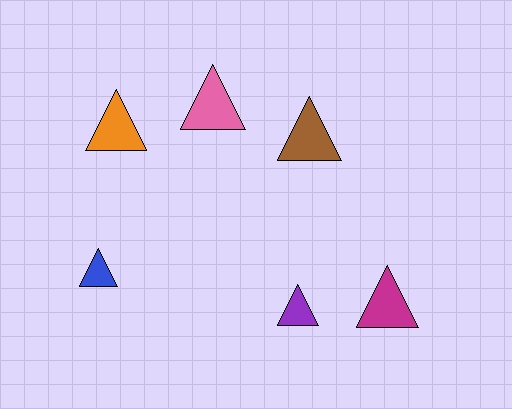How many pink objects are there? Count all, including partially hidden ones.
There is 1 pink object.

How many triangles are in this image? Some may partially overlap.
There are 6 triangles.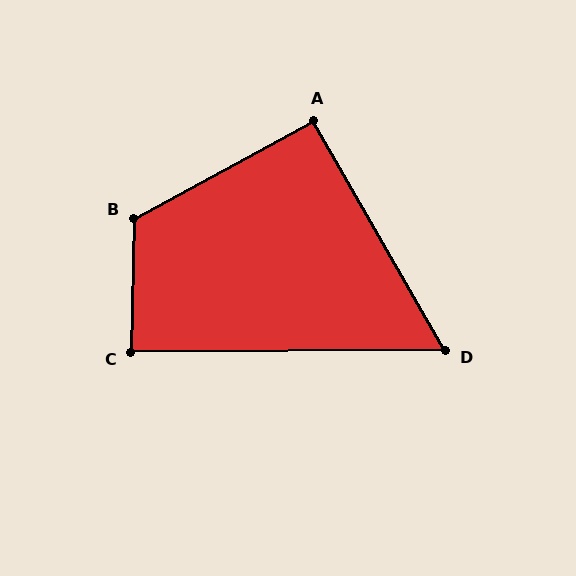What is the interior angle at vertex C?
Approximately 89 degrees (approximately right).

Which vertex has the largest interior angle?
B, at approximately 119 degrees.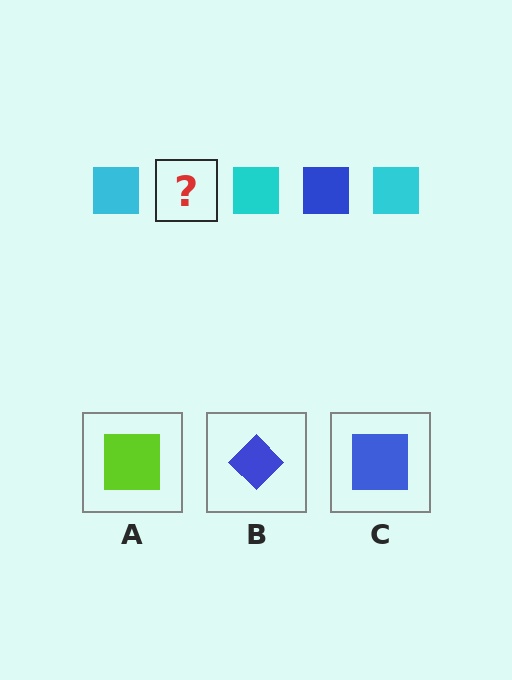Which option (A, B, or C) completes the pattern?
C.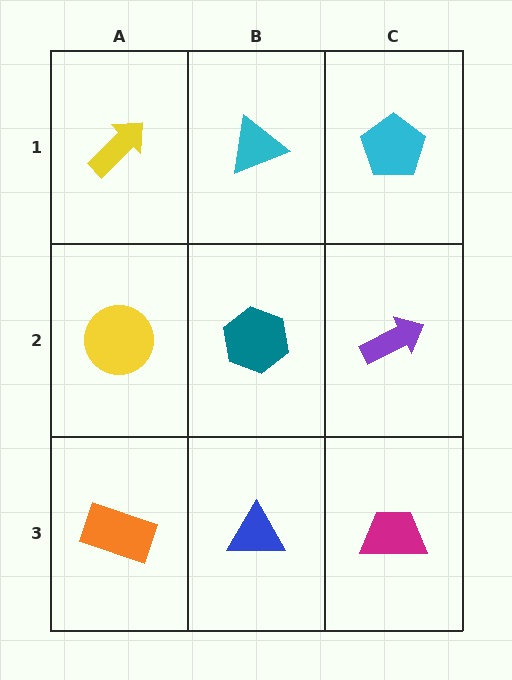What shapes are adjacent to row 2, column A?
A yellow arrow (row 1, column A), an orange rectangle (row 3, column A), a teal hexagon (row 2, column B).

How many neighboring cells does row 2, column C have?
3.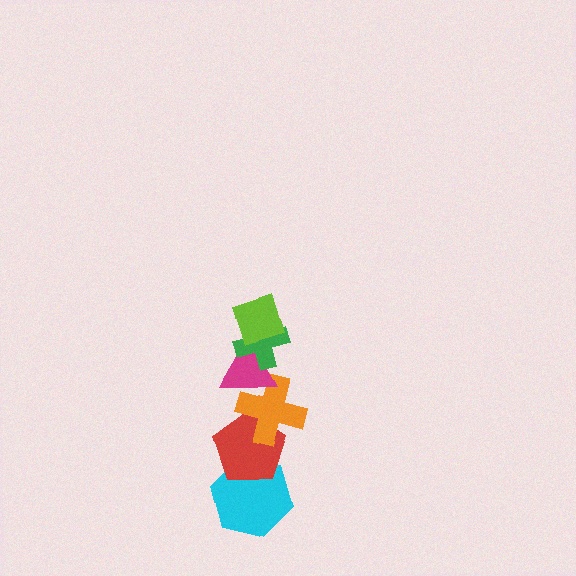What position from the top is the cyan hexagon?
The cyan hexagon is 6th from the top.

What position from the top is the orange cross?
The orange cross is 4th from the top.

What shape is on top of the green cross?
The lime diamond is on top of the green cross.